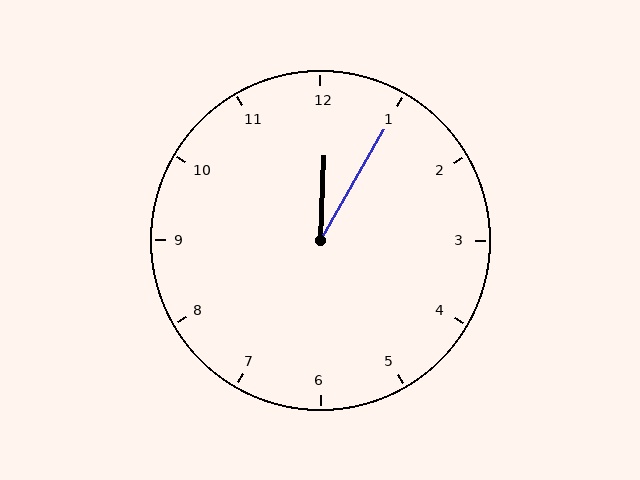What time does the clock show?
12:05.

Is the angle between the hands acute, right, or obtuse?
It is acute.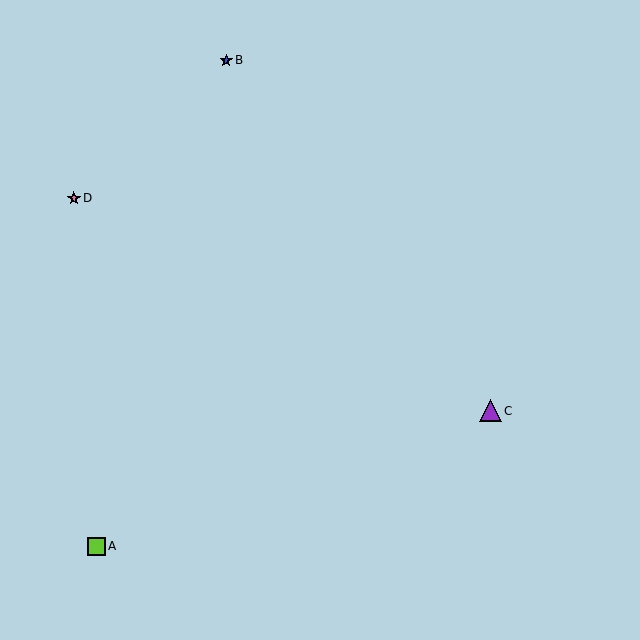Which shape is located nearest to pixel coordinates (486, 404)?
The purple triangle (labeled C) at (490, 411) is nearest to that location.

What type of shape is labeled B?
Shape B is a blue star.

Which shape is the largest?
The purple triangle (labeled C) is the largest.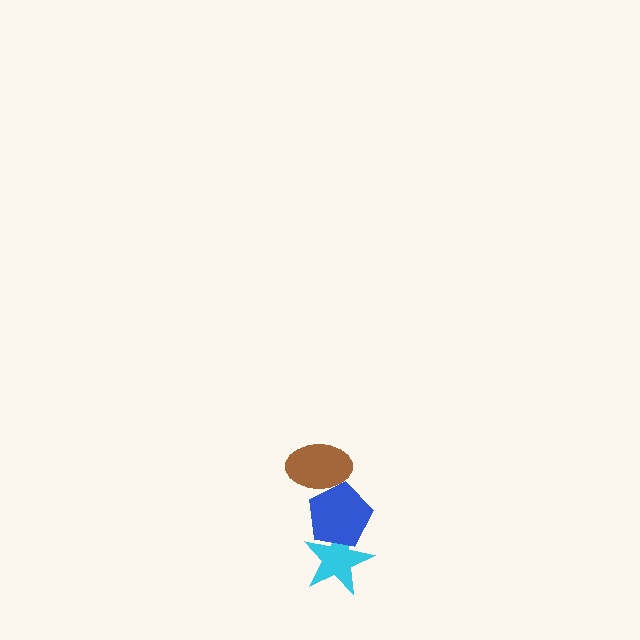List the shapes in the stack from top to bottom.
From top to bottom: the brown ellipse, the blue pentagon, the cyan star.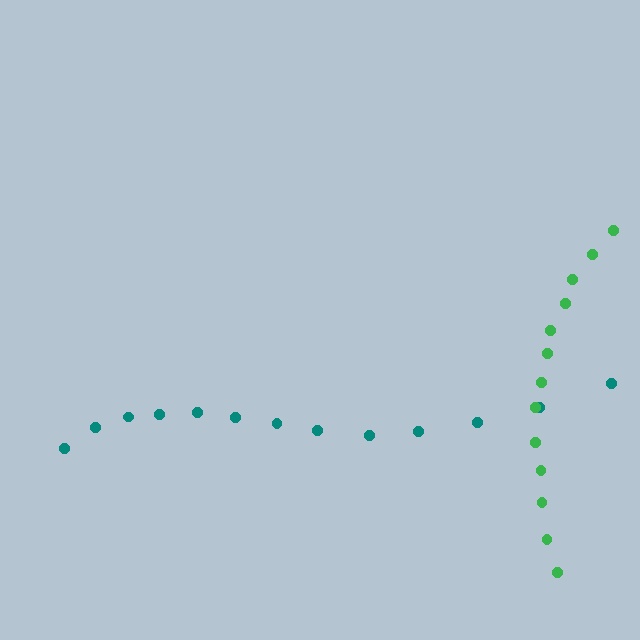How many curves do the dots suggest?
There are 2 distinct paths.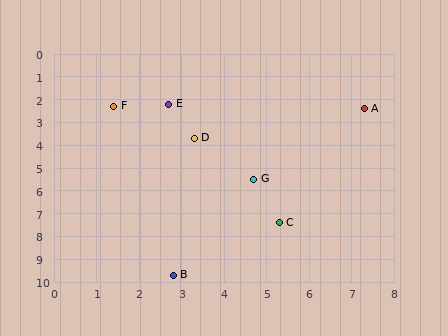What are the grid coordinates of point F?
Point F is at approximately (1.4, 2.3).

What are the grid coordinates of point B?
Point B is at approximately (2.8, 9.7).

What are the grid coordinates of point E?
Point E is at approximately (2.7, 2.2).